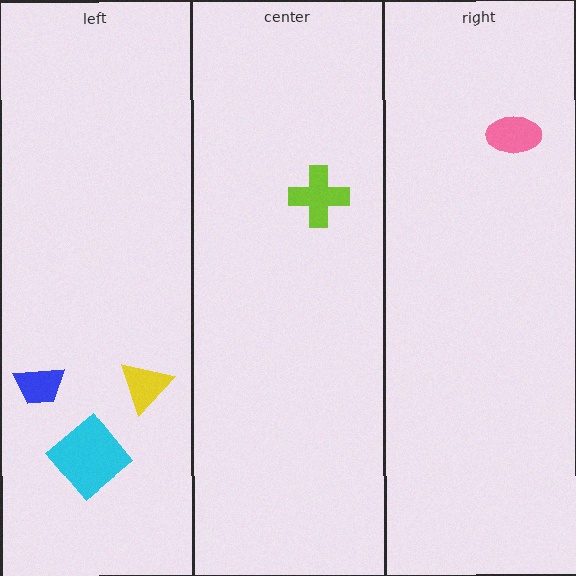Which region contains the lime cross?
The center region.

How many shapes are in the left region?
3.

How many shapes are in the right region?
1.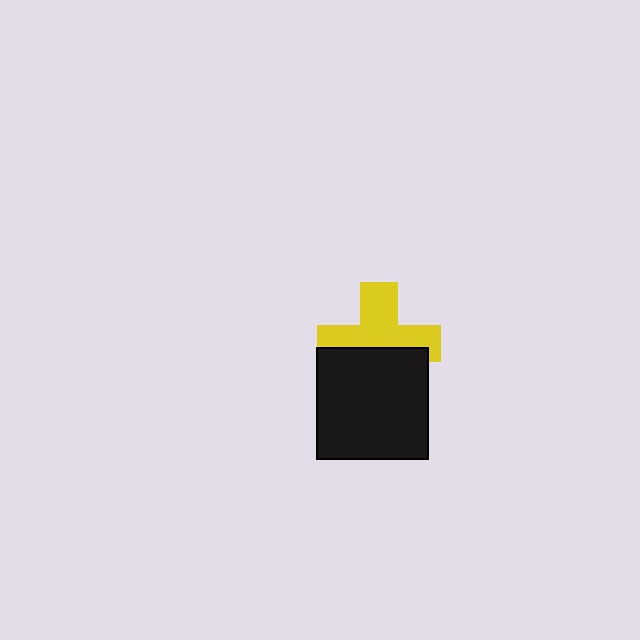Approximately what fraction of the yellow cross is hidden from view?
Roughly 41% of the yellow cross is hidden behind the black square.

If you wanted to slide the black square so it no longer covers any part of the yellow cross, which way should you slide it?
Slide it down — that is the most direct way to separate the two shapes.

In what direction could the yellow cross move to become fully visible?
The yellow cross could move up. That would shift it out from behind the black square entirely.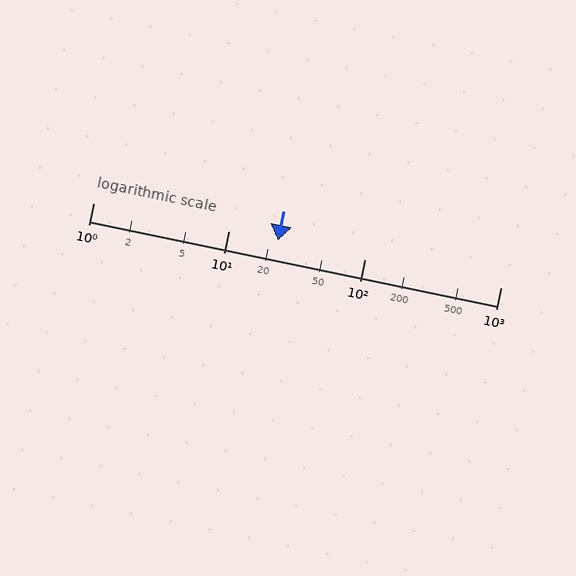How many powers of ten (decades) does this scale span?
The scale spans 3 decades, from 1 to 1000.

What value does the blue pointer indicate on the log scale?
The pointer indicates approximately 23.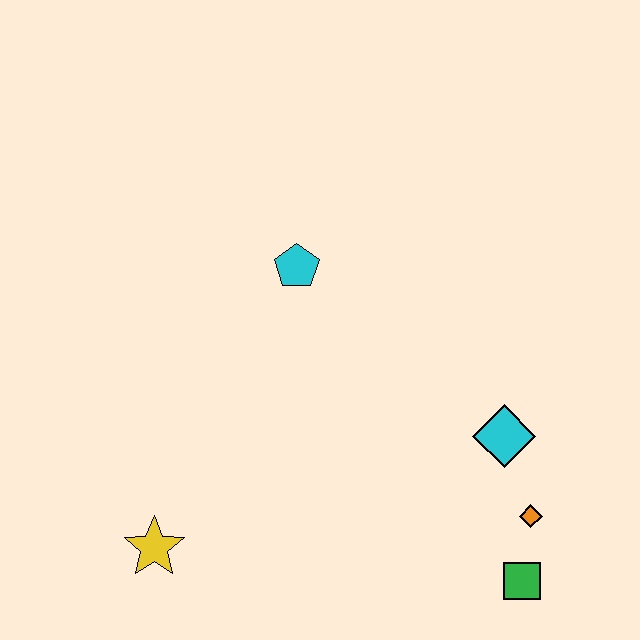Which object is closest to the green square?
The orange diamond is closest to the green square.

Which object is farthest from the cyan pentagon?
The green square is farthest from the cyan pentagon.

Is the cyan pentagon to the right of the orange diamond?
No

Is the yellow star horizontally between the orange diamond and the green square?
No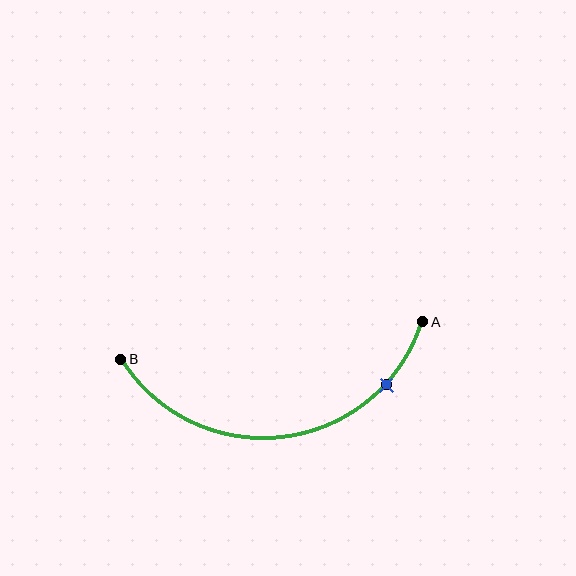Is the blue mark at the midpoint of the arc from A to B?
No. The blue mark lies on the arc but is closer to endpoint A. The arc midpoint would be at the point on the curve equidistant along the arc from both A and B.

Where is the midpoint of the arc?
The arc midpoint is the point on the curve farthest from the straight line joining A and B. It sits below that line.